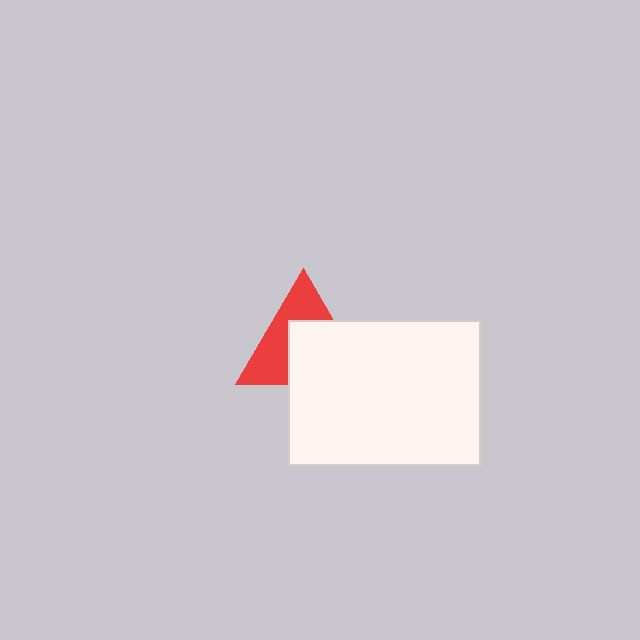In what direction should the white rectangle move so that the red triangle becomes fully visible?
The white rectangle should move down. That is the shortest direction to clear the overlap and leave the red triangle fully visible.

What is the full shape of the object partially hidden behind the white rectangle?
The partially hidden object is a red triangle.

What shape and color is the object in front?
The object in front is a white rectangle.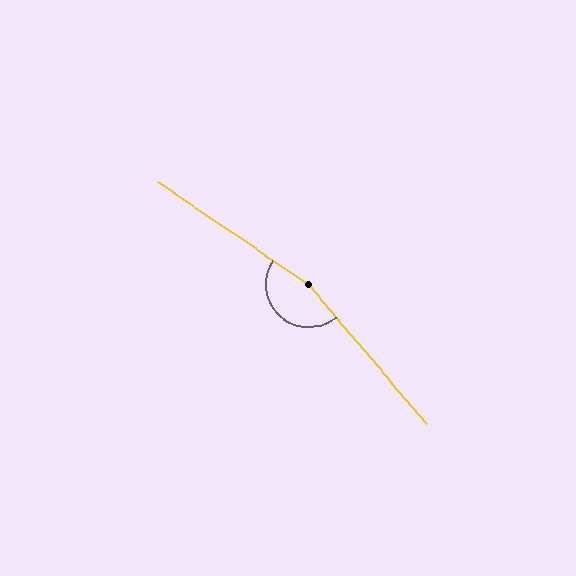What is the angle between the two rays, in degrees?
Approximately 165 degrees.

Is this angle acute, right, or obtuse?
It is obtuse.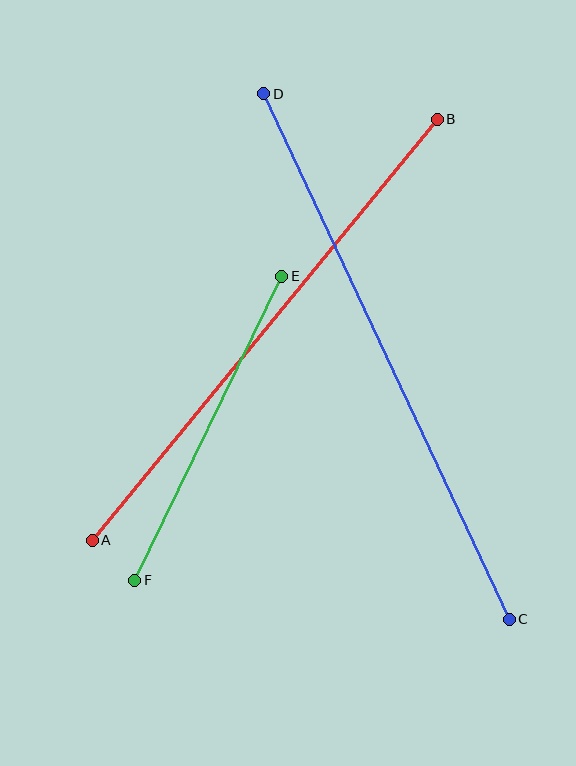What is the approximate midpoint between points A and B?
The midpoint is at approximately (265, 330) pixels.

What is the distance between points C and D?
The distance is approximately 580 pixels.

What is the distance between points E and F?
The distance is approximately 338 pixels.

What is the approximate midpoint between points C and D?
The midpoint is at approximately (386, 357) pixels.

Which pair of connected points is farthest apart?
Points C and D are farthest apart.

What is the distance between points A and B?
The distance is approximately 545 pixels.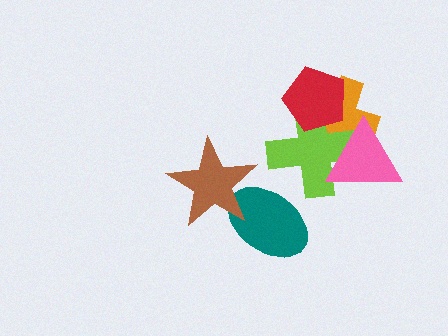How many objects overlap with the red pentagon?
2 objects overlap with the red pentagon.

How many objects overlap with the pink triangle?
2 objects overlap with the pink triangle.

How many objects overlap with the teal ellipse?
1 object overlaps with the teal ellipse.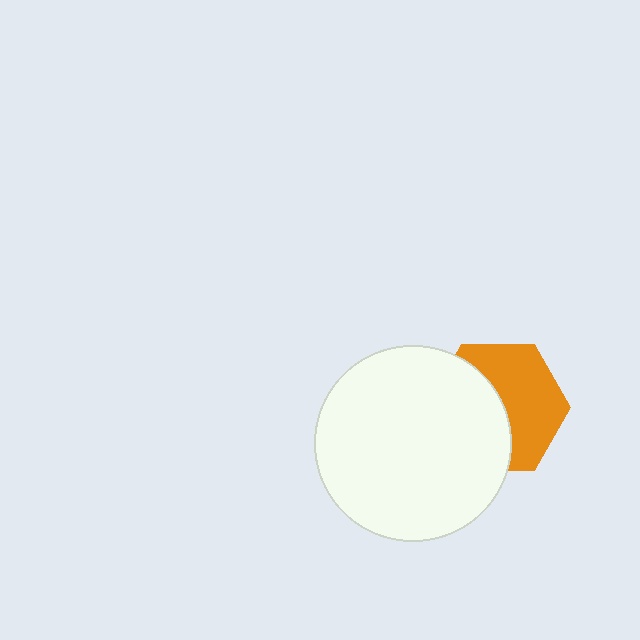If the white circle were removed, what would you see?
You would see the complete orange hexagon.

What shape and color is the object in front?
The object in front is a white circle.